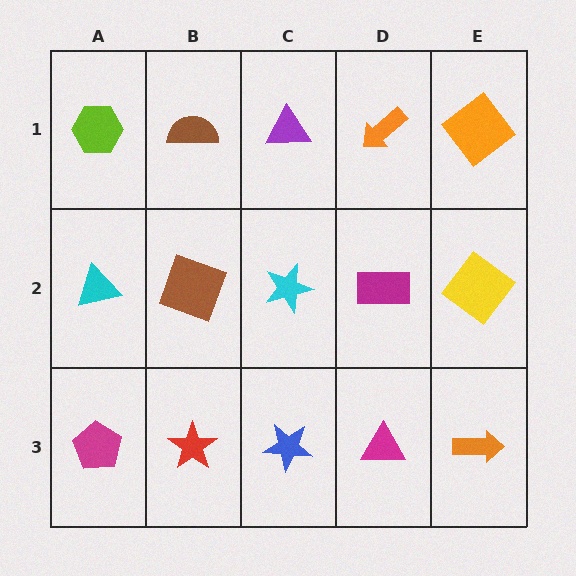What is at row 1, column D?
An orange arrow.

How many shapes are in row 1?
5 shapes.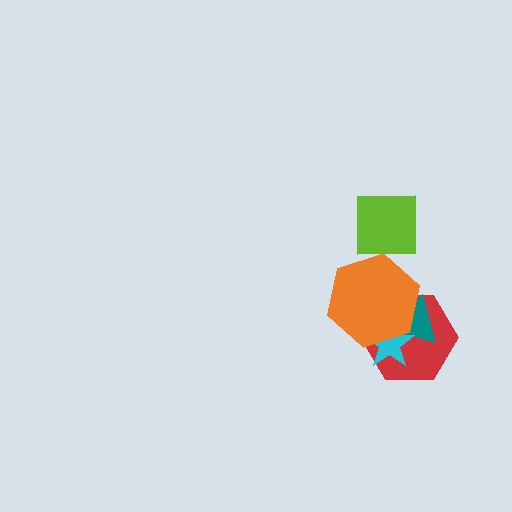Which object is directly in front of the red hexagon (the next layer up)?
The teal triangle is directly in front of the red hexagon.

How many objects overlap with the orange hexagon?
3 objects overlap with the orange hexagon.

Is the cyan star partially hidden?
Yes, it is partially covered by another shape.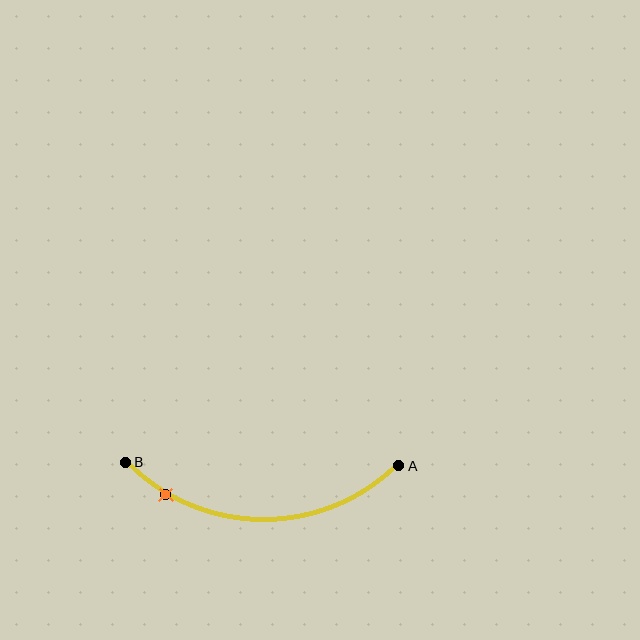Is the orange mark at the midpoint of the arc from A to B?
No. The orange mark lies on the arc but is closer to endpoint B. The arc midpoint would be at the point on the curve equidistant along the arc from both A and B.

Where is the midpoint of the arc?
The arc midpoint is the point on the curve farthest from the straight line joining A and B. It sits below that line.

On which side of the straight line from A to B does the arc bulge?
The arc bulges below the straight line connecting A and B.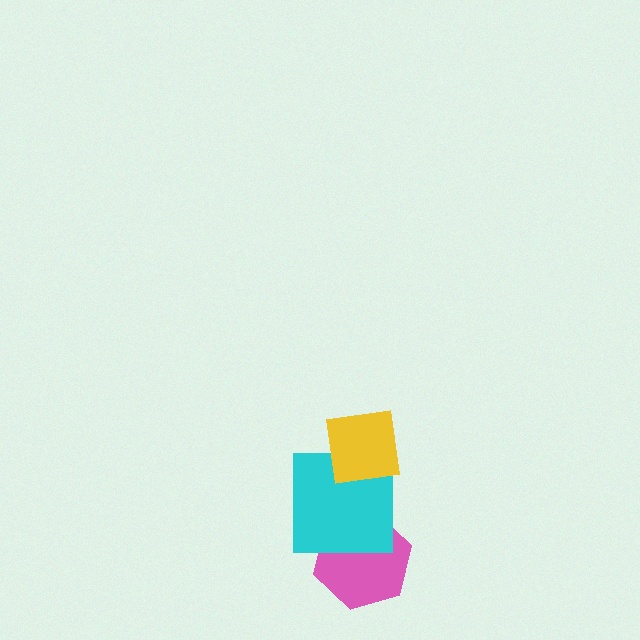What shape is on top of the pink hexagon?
The cyan square is on top of the pink hexagon.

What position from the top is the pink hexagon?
The pink hexagon is 3rd from the top.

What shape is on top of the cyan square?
The yellow square is on top of the cyan square.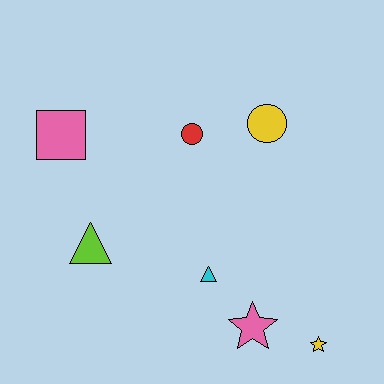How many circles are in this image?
There are 2 circles.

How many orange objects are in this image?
There are no orange objects.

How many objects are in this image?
There are 7 objects.